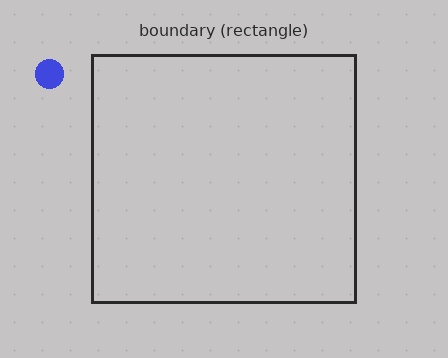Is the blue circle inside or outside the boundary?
Outside.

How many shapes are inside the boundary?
0 inside, 1 outside.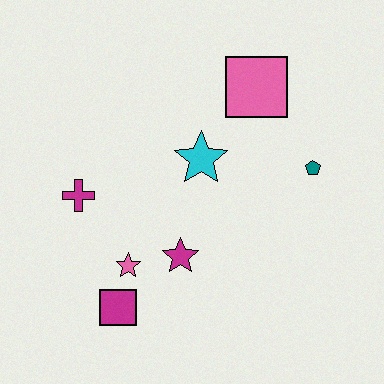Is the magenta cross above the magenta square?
Yes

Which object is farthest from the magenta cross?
The teal pentagon is farthest from the magenta cross.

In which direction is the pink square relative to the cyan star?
The pink square is above the cyan star.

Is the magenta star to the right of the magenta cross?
Yes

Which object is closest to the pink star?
The magenta square is closest to the pink star.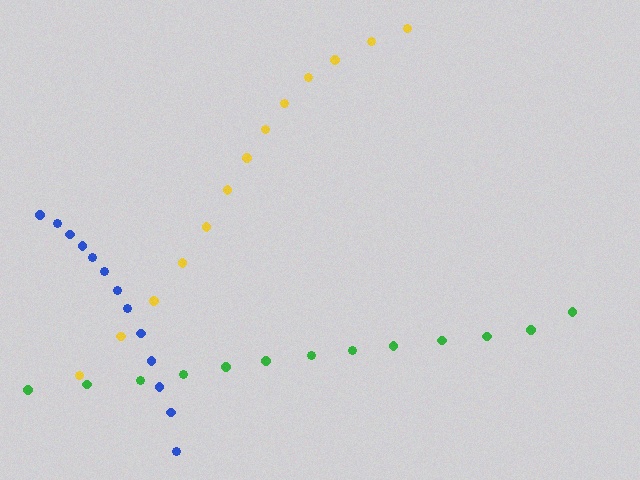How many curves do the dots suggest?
There are 3 distinct paths.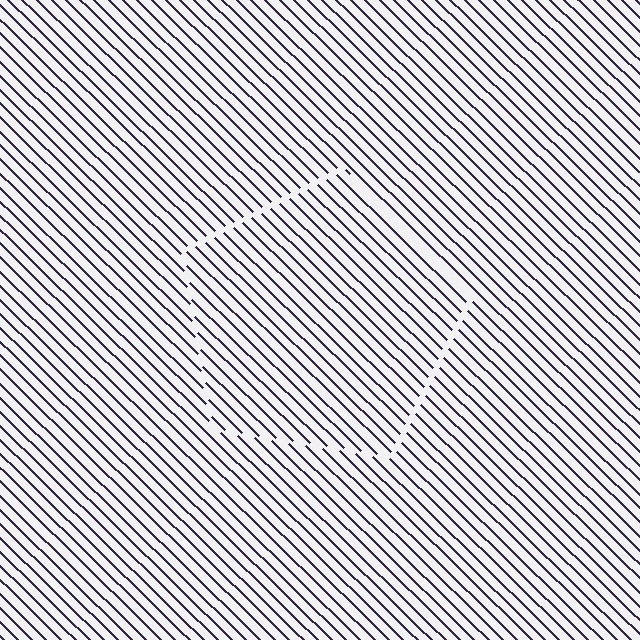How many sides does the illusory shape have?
5 sides — the line-ends trace a pentagon.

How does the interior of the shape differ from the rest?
The interior of the shape contains the same grating, shifted by half a period — the contour is defined by the phase discontinuity where line-ends from the inner and outer gratings abut.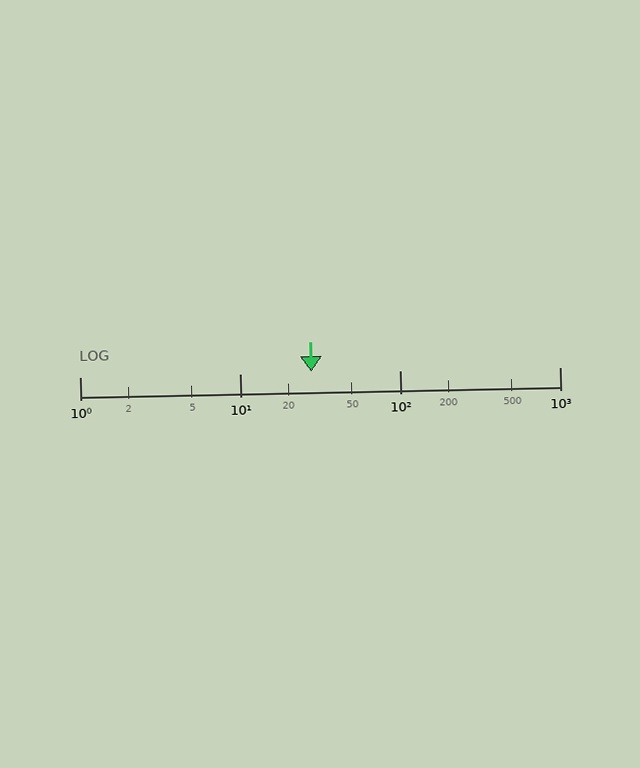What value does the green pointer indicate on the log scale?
The pointer indicates approximately 28.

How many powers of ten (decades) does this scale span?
The scale spans 3 decades, from 1 to 1000.